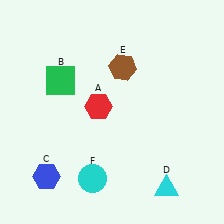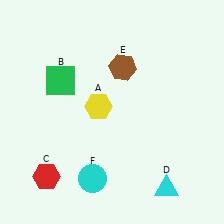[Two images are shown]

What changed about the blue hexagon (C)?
In Image 1, C is blue. In Image 2, it changed to red.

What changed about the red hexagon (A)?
In Image 1, A is red. In Image 2, it changed to yellow.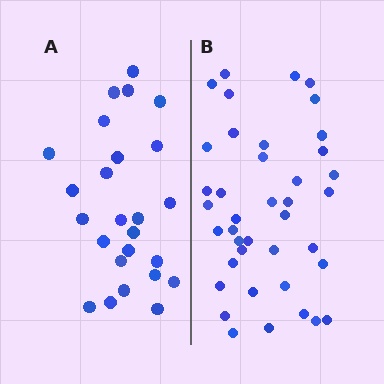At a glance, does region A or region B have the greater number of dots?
Region B (the right region) has more dots.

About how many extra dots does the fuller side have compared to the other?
Region B has approximately 15 more dots than region A.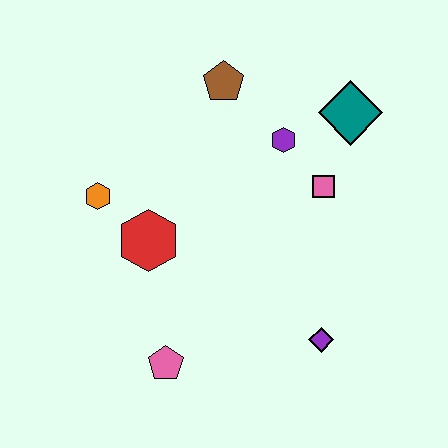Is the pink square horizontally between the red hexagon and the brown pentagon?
No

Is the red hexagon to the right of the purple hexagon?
No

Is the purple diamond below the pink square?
Yes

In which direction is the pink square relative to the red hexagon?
The pink square is to the right of the red hexagon.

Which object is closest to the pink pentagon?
The red hexagon is closest to the pink pentagon.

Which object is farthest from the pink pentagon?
The teal diamond is farthest from the pink pentagon.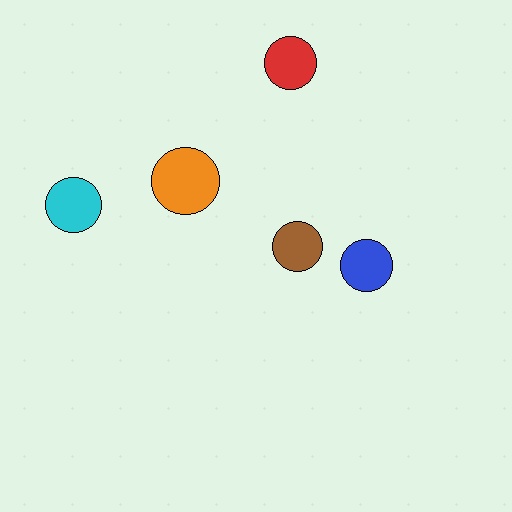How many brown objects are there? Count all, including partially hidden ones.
There is 1 brown object.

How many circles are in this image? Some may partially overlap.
There are 5 circles.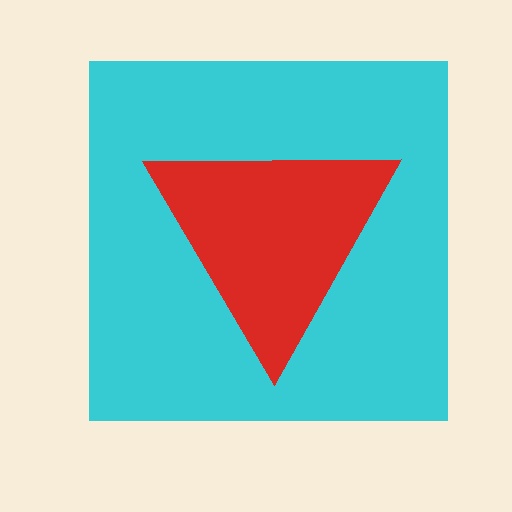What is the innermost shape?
The red triangle.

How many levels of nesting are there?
2.